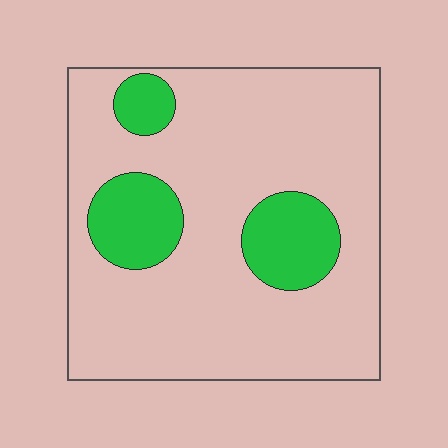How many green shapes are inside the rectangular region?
3.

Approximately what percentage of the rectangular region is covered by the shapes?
Approximately 20%.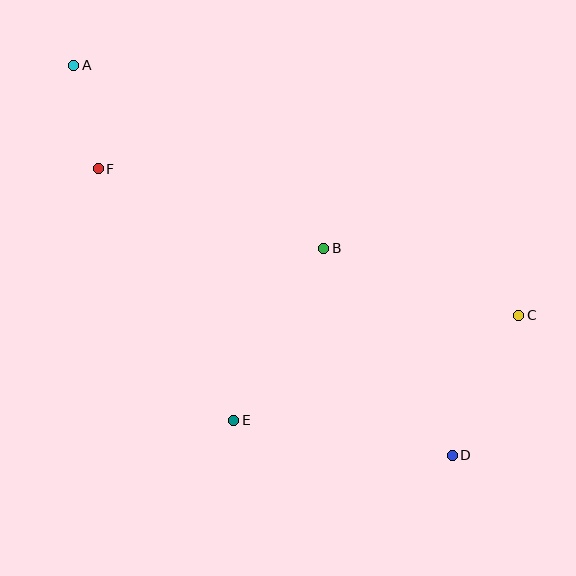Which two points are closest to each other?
Points A and F are closest to each other.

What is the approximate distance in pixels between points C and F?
The distance between C and F is approximately 445 pixels.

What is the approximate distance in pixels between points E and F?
The distance between E and F is approximately 285 pixels.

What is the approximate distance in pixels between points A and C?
The distance between A and C is approximately 511 pixels.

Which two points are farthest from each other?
Points A and D are farthest from each other.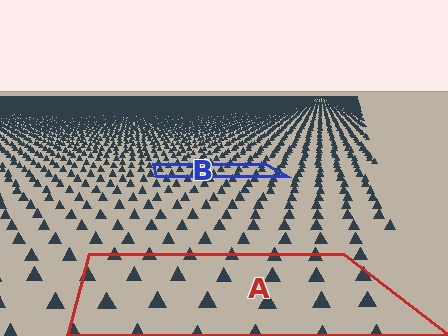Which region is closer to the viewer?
Region A is closer. The texture elements there are larger and more spread out.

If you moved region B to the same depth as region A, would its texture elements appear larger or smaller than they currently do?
They would appear larger. At a closer depth, the same texture elements are projected at a bigger on-screen size.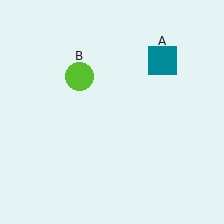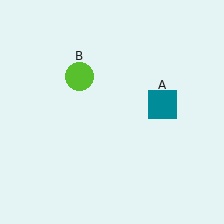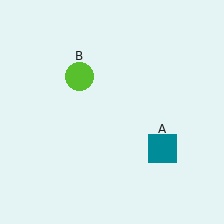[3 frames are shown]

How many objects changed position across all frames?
1 object changed position: teal square (object A).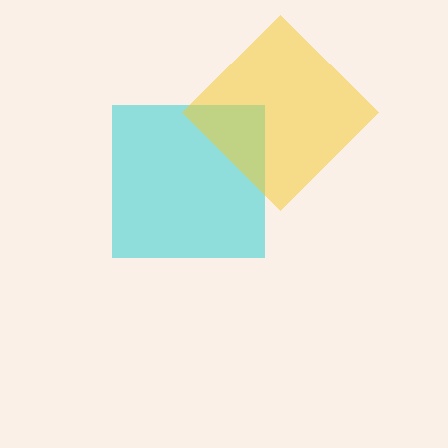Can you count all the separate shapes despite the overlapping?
Yes, there are 2 separate shapes.